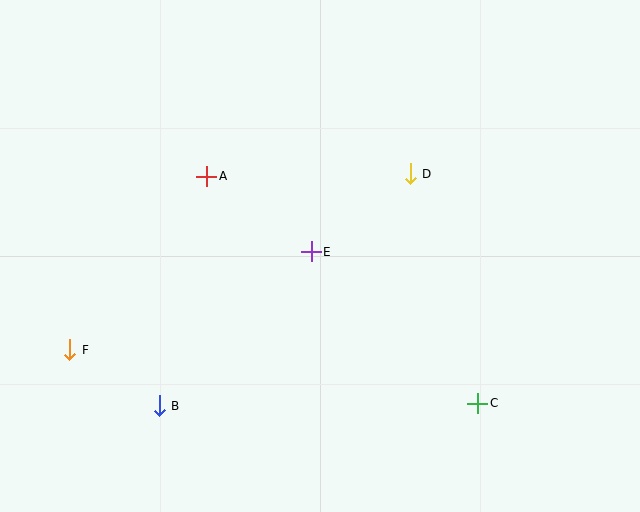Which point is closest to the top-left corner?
Point A is closest to the top-left corner.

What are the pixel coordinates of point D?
Point D is at (410, 174).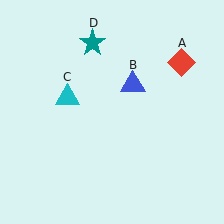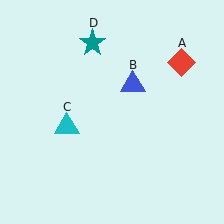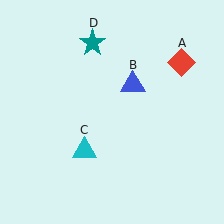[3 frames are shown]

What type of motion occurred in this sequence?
The cyan triangle (object C) rotated counterclockwise around the center of the scene.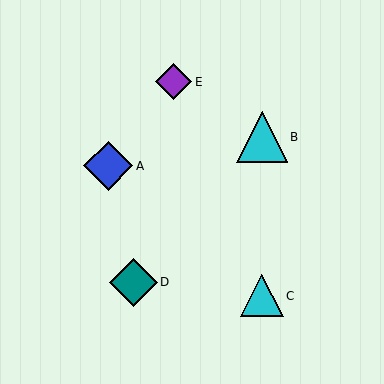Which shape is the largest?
The cyan triangle (labeled B) is the largest.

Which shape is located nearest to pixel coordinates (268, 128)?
The cyan triangle (labeled B) at (262, 137) is nearest to that location.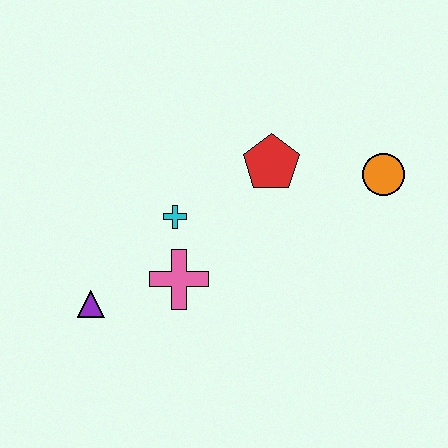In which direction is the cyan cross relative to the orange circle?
The cyan cross is to the left of the orange circle.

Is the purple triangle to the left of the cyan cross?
Yes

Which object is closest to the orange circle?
The red pentagon is closest to the orange circle.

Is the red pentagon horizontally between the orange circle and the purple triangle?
Yes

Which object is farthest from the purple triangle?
The orange circle is farthest from the purple triangle.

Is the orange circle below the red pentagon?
Yes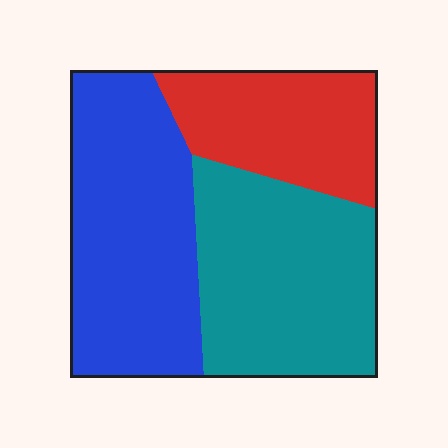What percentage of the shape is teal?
Teal takes up about three eighths (3/8) of the shape.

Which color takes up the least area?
Red, at roughly 25%.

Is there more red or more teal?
Teal.